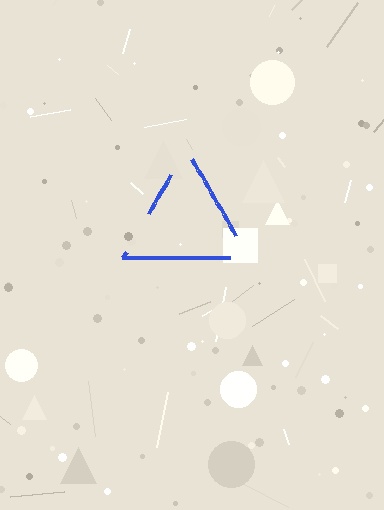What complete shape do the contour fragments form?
The contour fragments form a triangle.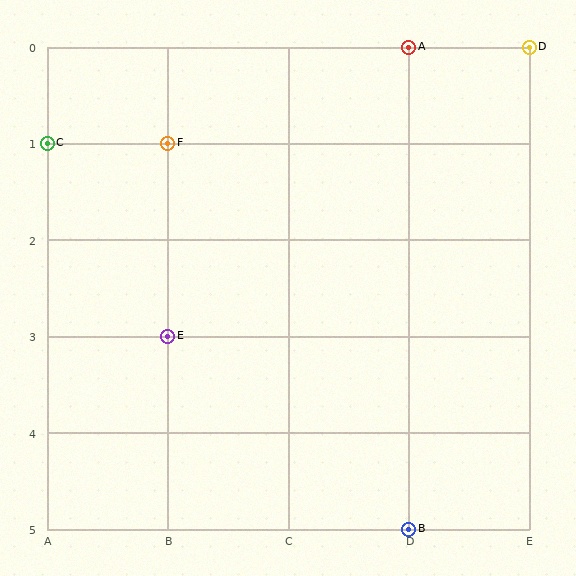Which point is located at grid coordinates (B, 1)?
Point F is at (B, 1).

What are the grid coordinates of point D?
Point D is at grid coordinates (E, 0).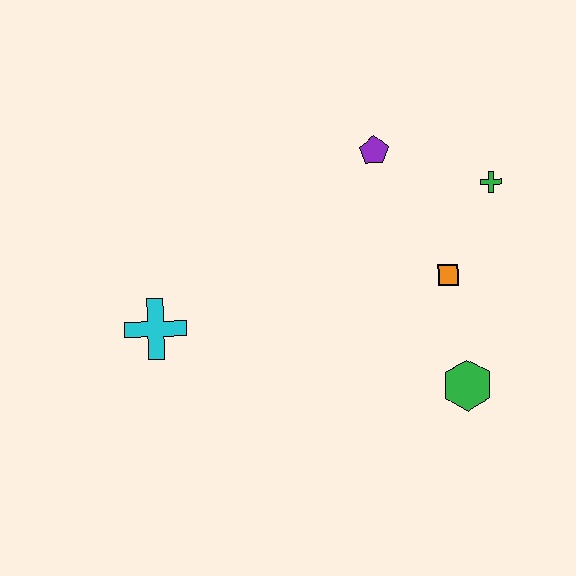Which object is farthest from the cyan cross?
The green cross is farthest from the cyan cross.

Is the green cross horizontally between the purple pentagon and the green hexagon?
No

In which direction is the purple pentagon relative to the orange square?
The purple pentagon is above the orange square.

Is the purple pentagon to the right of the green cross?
No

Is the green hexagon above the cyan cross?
No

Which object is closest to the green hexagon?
The orange square is closest to the green hexagon.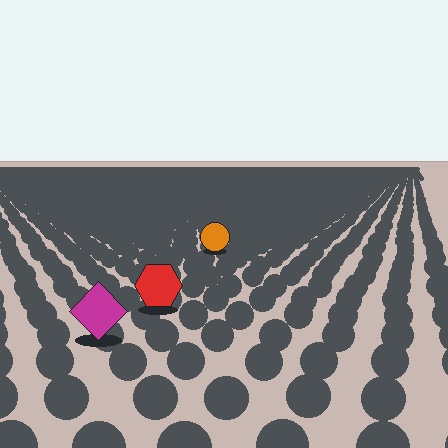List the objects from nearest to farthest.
From nearest to farthest: the magenta diamond, the red hexagon, the orange circle.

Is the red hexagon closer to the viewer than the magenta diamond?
No. The magenta diamond is closer — you can tell from the texture gradient: the ground texture is coarser near it.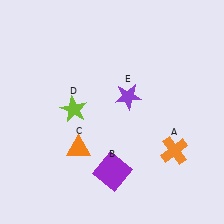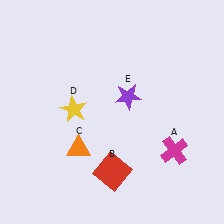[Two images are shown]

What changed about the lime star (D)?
In Image 1, D is lime. In Image 2, it changed to yellow.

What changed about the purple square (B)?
In Image 1, B is purple. In Image 2, it changed to red.